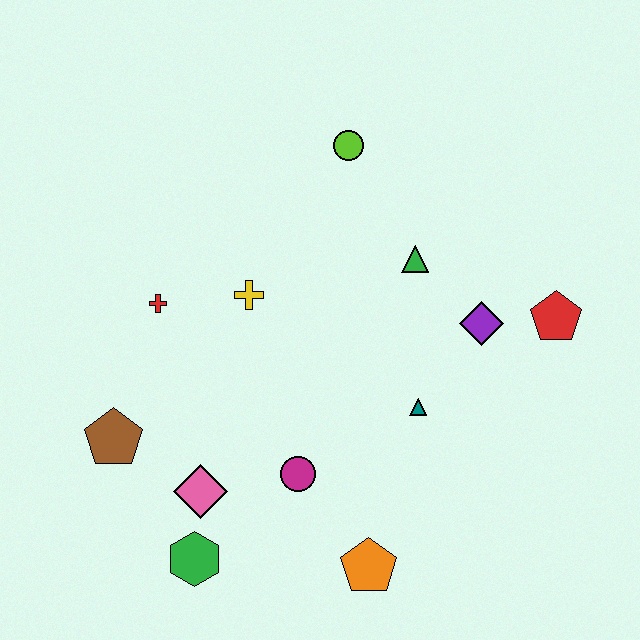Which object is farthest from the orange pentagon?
The lime circle is farthest from the orange pentagon.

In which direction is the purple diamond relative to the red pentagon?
The purple diamond is to the left of the red pentagon.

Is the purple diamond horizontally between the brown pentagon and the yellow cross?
No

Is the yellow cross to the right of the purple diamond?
No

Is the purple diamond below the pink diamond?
No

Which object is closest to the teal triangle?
The purple diamond is closest to the teal triangle.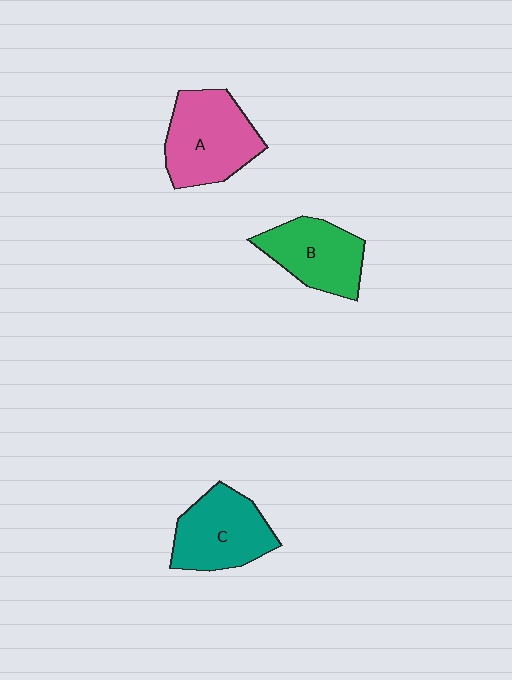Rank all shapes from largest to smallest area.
From largest to smallest: A (pink), C (teal), B (green).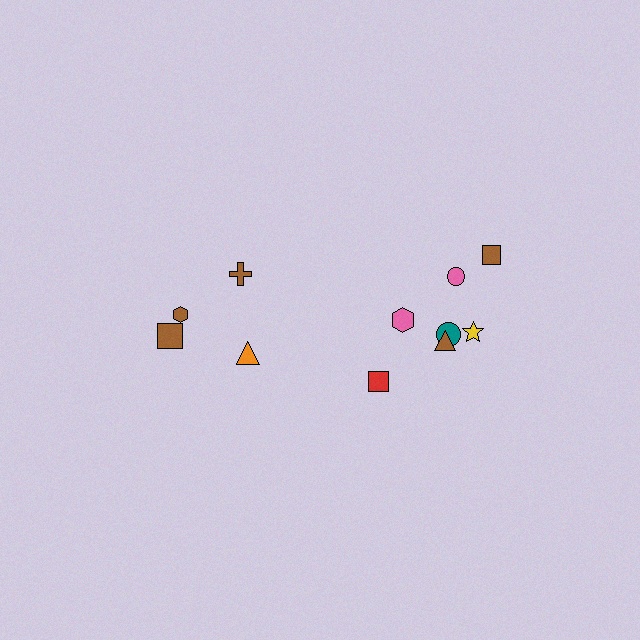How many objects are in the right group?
There are 7 objects.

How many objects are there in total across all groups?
There are 11 objects.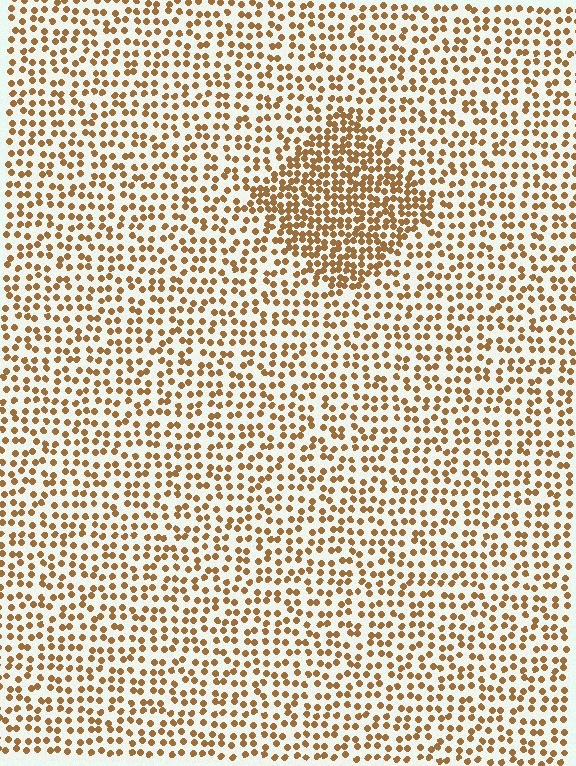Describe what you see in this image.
The image contains small brown elements arranged at two different densities. A diamond-shaped region is visible where the elements are more densely packed than the surrounding area.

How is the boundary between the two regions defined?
The boundary is defined by a change in element density (approximately 1.9x ratio). All elements are the same color, size, and shape.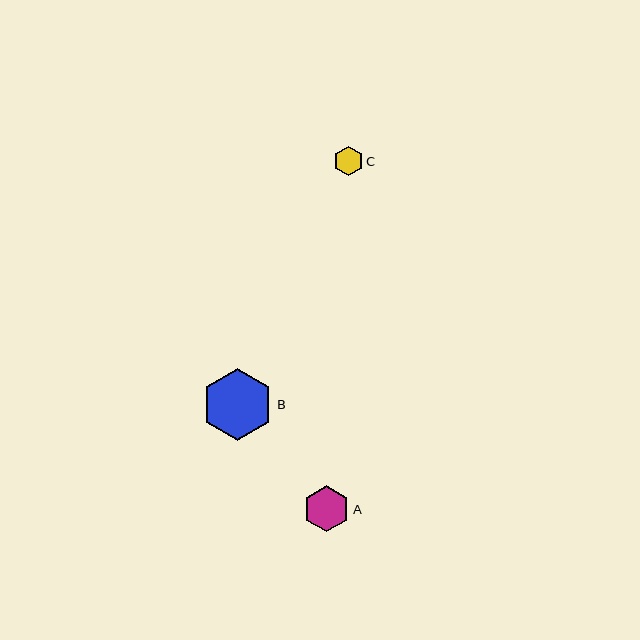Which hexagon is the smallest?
Hexagon C is the smallest with a size of approximately 29 pixels.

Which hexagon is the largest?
Hexagon B is the largest with a size of approximately 72 pixels.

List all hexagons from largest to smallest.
From largest to smallest: B, A, C.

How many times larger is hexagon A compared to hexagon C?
Hexagon A is approximately 1.6 times the size of hexagon C.